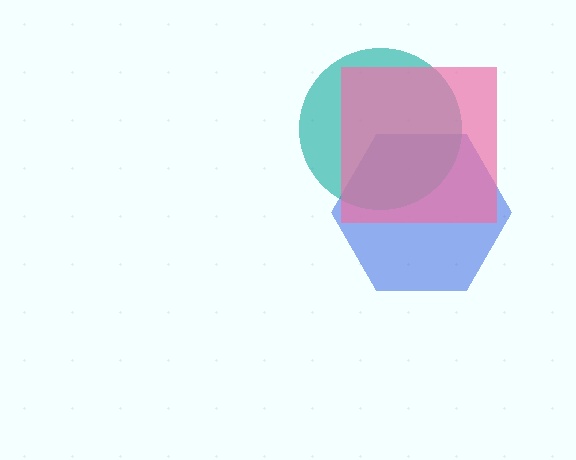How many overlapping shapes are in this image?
There are 3 overlapping shapes in the image.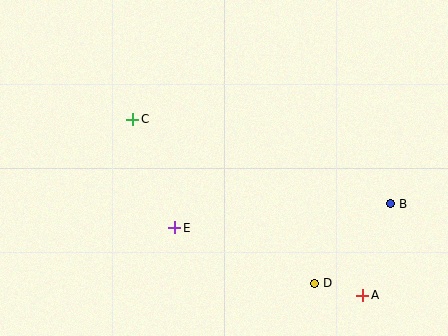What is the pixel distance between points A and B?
The distance between A and B is 96 pixels.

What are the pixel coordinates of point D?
Point D is at (315, 283).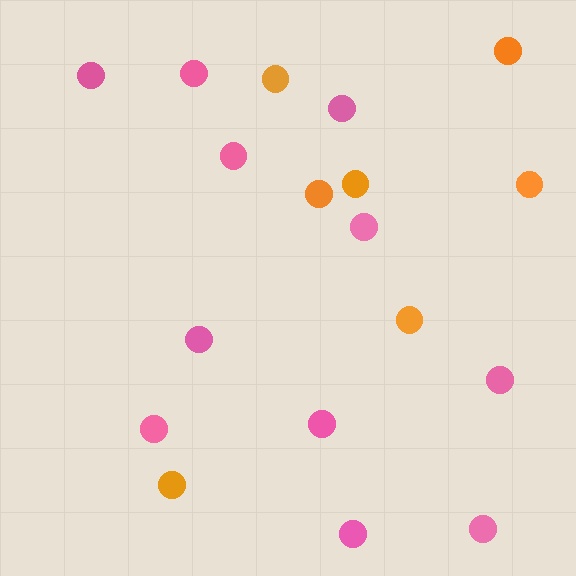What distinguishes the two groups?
There are 2 groups: one group of pink circles (11) and one group of orange circles (7).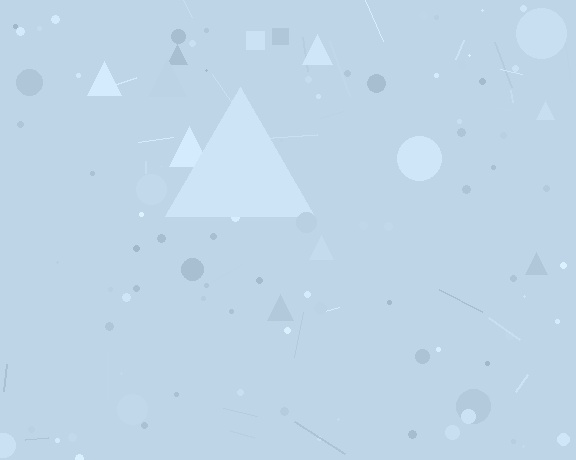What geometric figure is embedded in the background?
A triangle is embedded in the background.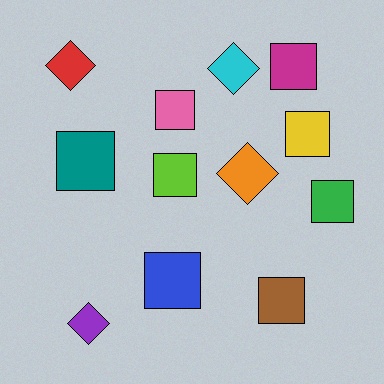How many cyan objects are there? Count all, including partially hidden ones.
There is 1 cyan object.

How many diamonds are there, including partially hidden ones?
There are 4 diamonds.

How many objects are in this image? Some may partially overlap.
There are 12 objects.